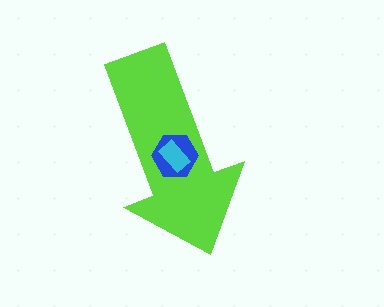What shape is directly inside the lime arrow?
The blue hexagon.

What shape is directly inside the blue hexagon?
The cyan rectangle.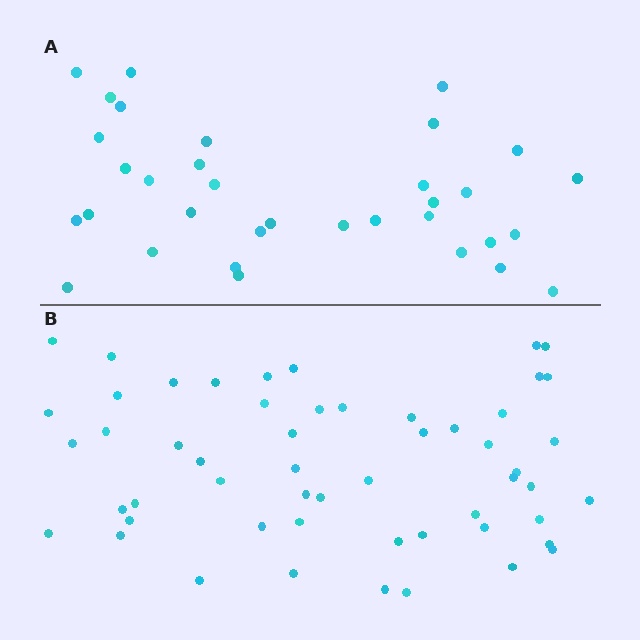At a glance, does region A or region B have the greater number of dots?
Region B (the bottom region) has more dots.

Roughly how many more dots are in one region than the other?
Region B has approximately 20 more dots than region A.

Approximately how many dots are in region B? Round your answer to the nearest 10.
About 50 dots. (The exact count is 54, which rounds to 50.)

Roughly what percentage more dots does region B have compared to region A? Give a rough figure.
About 60% more.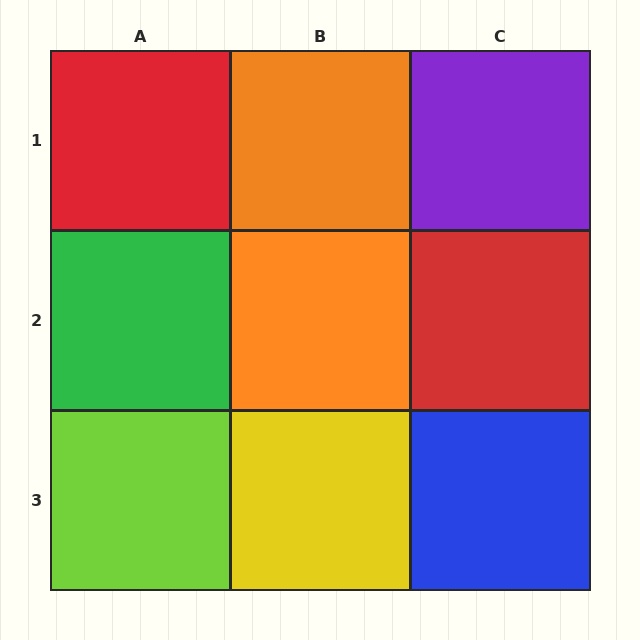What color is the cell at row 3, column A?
Lime.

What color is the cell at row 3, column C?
Blue.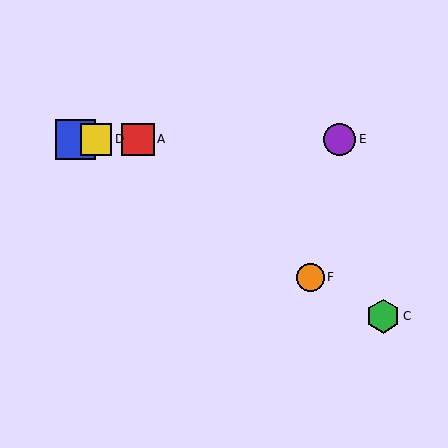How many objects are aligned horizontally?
4 objects (A, B, D, E) are aligned horizontally.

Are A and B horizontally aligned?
Yes, both are at y≈139.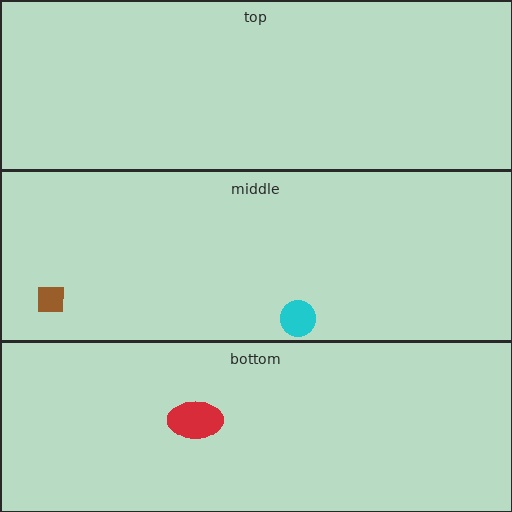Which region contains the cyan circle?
The middle region.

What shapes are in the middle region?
The cyan circle, the brown square.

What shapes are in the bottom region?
The red ellipse.